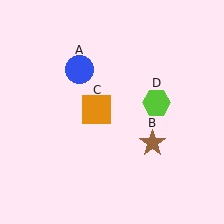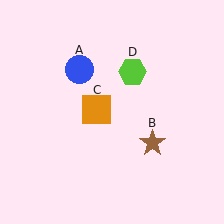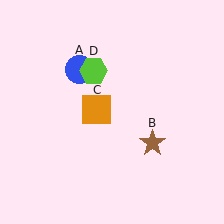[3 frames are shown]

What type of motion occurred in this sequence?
The lime hexagon (object D) rotated counterclockwise around the center of the scene.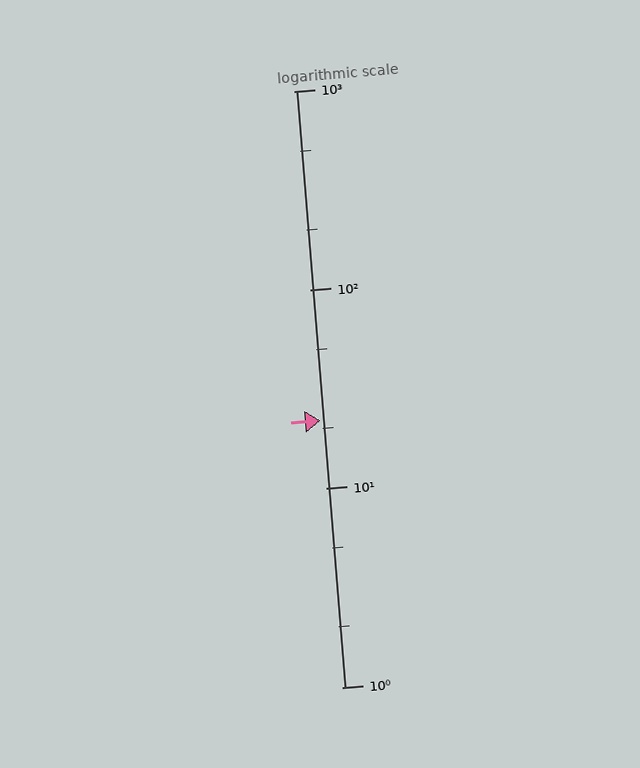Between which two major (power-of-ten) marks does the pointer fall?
The pointer is between 10 and 100.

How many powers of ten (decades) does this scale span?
The scale spans 3 decades, from 1 to 1000.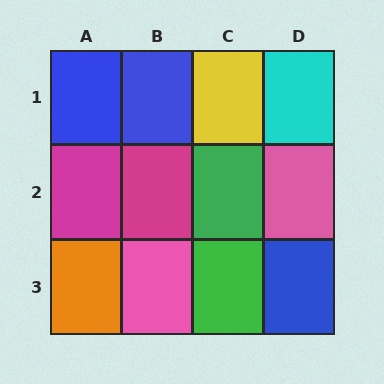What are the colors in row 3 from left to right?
Orange, pink, green, blue.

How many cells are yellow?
1 cell is yellow.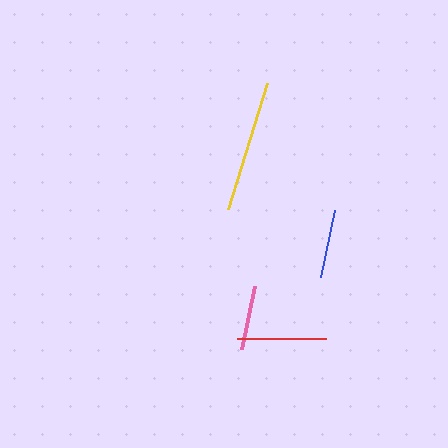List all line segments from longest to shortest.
From longest to shortest: yellow, red, blue, pink.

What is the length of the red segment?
The red segment is approximately 89 pixels long.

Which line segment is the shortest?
The pink line is the shortest at approximately 65 pixels.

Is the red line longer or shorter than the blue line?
The red line is longer than the blue line.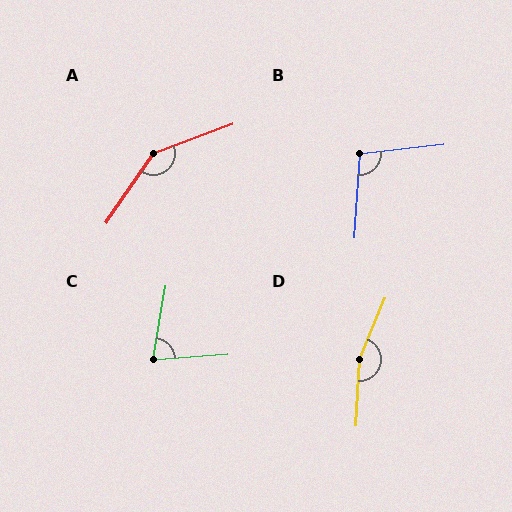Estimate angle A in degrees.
Approximately 145 degrees.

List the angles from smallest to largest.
C (76°), B (100°), A (145°), D (160°).